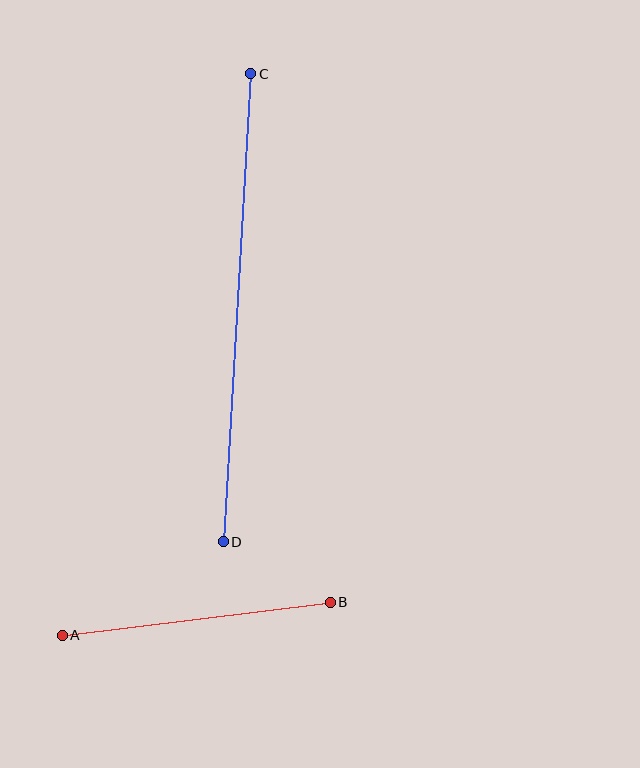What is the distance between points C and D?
The distance is approximately 469 pixels.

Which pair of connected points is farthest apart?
Points C and D are farthest apart.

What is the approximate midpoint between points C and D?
The midpoint is at approximately (237, 308) pixels.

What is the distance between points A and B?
The distance is approximately 270 pixels.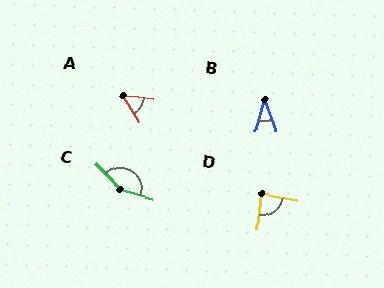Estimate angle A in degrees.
Approximately 54 degrees.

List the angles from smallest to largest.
B (37°), A (54°), D (86°), C (151°).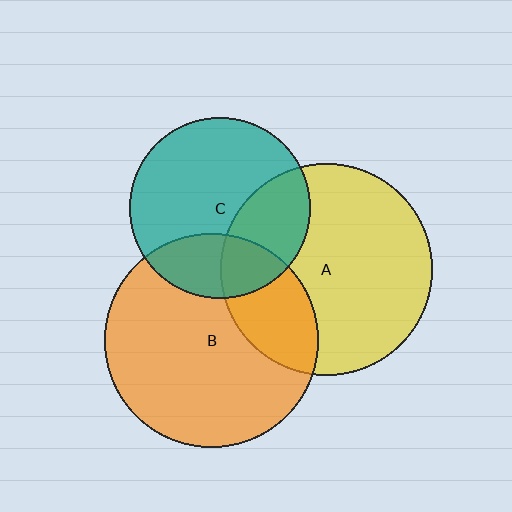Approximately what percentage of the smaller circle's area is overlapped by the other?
Approximately 25%.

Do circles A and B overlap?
Yes.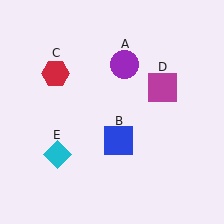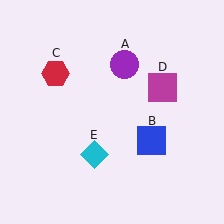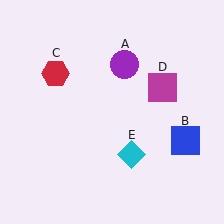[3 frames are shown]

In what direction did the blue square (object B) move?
The blue square (object B) moved right.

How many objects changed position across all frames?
2 objects changed position: blue square (object B), cyan diamond (object E).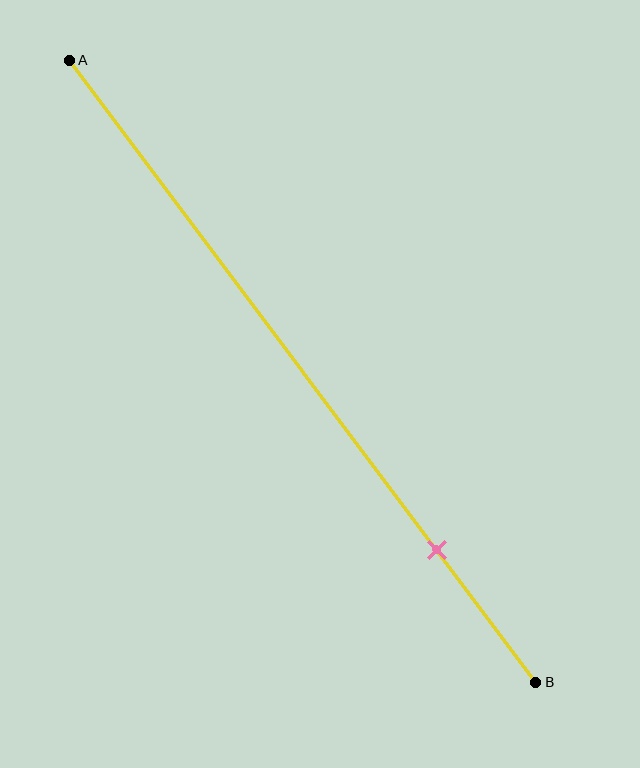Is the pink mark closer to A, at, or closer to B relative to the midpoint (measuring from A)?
The pink mark is closer to point B than the midpoint of segment AB.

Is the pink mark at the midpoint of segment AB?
No, the mark is at about 80% from A, not at the 50% midpoint.